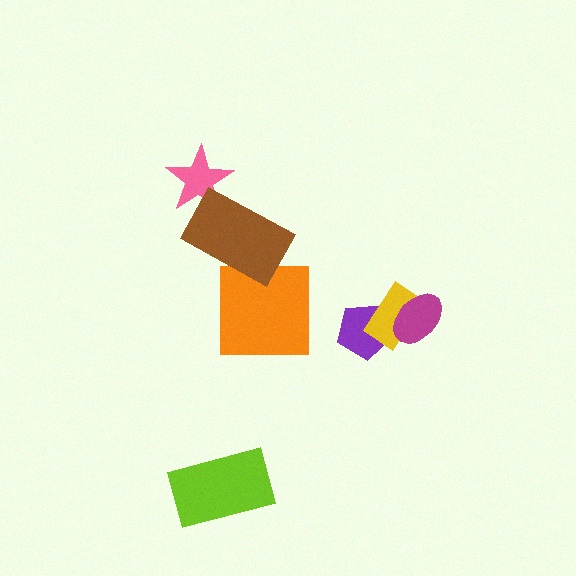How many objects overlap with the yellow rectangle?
2 objects overlap with the yellow rectangle.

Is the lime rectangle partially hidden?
No, no other shape covers it.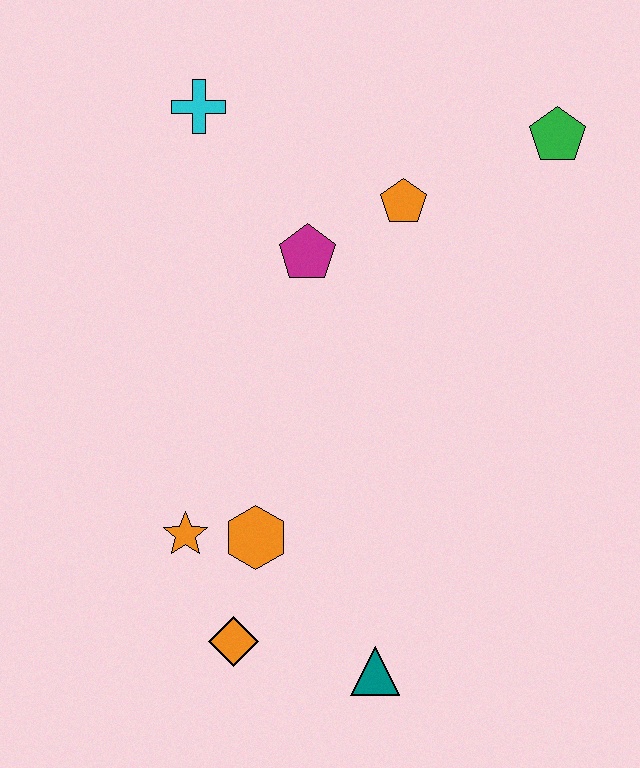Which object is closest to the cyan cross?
The magenta pentagon is closest to the cyan cross.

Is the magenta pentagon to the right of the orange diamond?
Yes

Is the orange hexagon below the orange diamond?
No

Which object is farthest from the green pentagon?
The orange diamond is farthest from the green pentagon.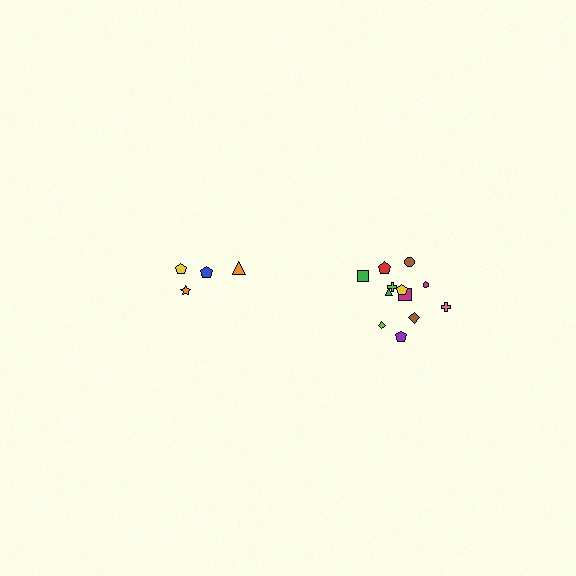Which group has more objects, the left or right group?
The right group.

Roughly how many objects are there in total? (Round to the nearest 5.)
Roughly 15 objects in total.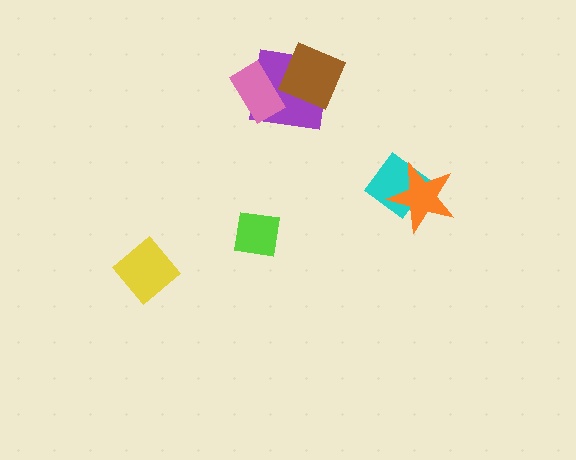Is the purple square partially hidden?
Yes, it is partially covered by another shape.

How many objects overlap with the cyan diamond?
1 object overlaps with the cyan diamond.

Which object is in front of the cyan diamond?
The orange star is in front of the cyan diamond.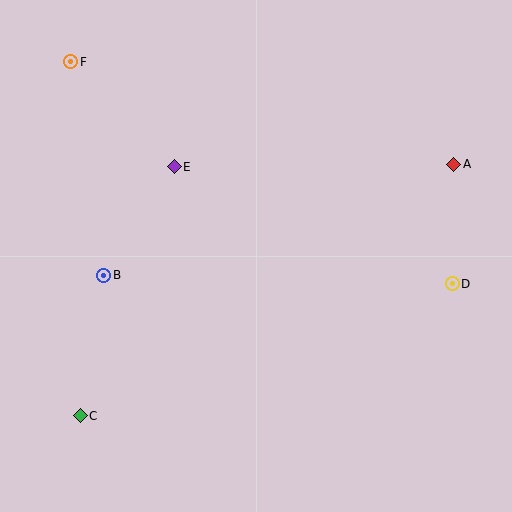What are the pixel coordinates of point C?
Point C is at (80, 416).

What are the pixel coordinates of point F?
Point F is at (71, 62).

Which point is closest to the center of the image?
Point E at (174, 167) is closest to the center.